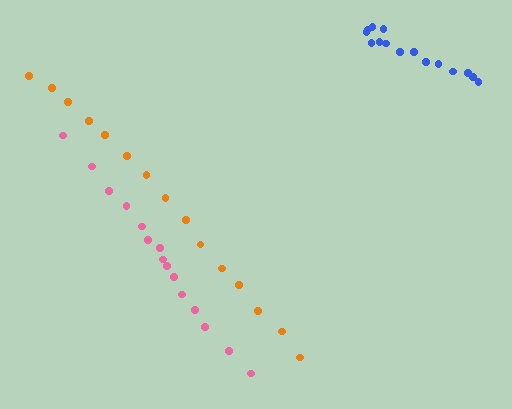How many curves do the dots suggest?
There are 3 distinct paths.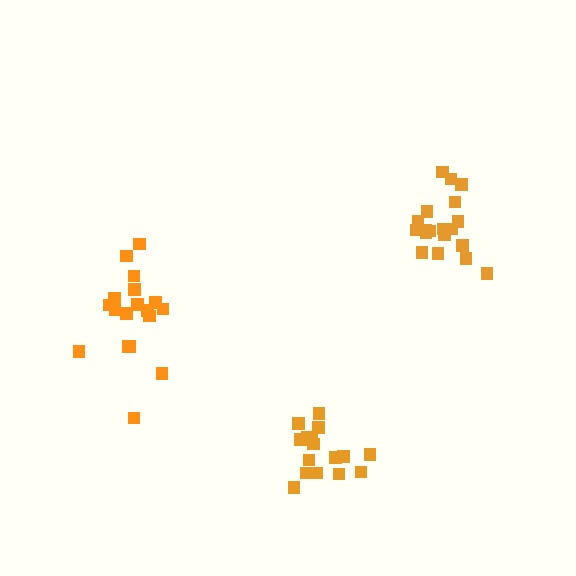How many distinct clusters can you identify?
There are 3 distinct clusters.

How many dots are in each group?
Group 1: 18 dots, Group 2: 19 dots, Group 3: 17 dots (54 total).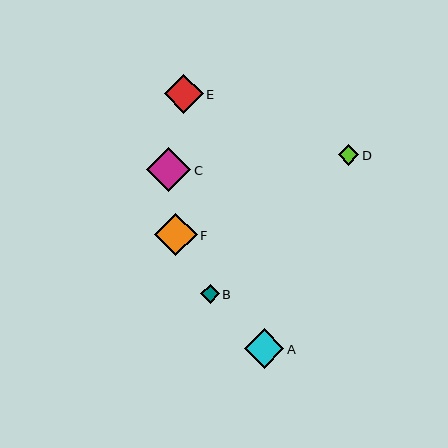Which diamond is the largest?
Diamond C is the largest with a size of approximately 44 pixels.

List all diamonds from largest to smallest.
From largest to smallest: C, F, A, E, D, B.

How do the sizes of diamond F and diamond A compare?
Diamond F and diamond A are approximately the same size.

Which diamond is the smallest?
Diamond B is the smallest with a size of approximately 19 pixels.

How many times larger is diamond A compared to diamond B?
Diamond A is approximately 2.1 times the size of diamond B.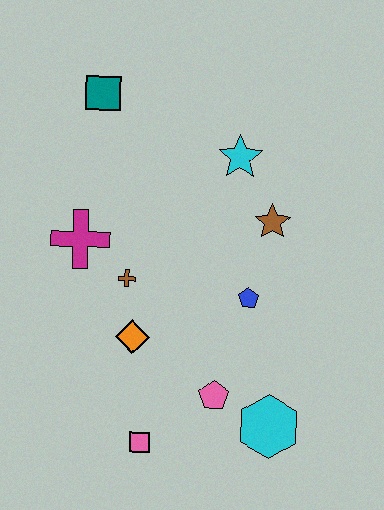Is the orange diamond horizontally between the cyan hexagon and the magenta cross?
Yes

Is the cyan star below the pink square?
No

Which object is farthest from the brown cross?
The cyan hexagon is farthest from the brown cross.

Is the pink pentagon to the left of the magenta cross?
No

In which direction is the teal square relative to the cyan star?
The teal square is to the left of the cyan star.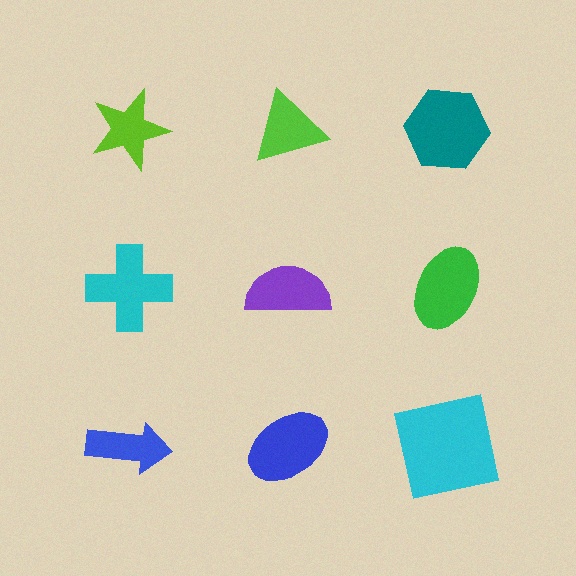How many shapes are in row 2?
3 shapes.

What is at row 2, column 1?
A cyan cross.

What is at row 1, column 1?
A lime star.